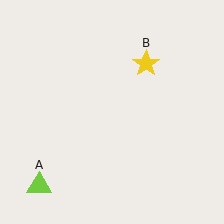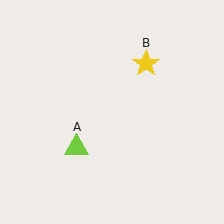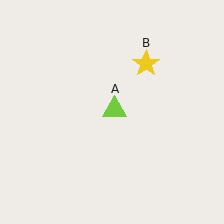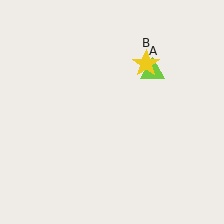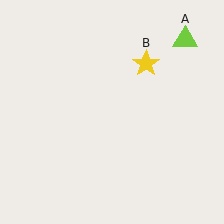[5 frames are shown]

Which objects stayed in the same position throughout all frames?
Yellow star (object B) remained stationary.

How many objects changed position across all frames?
1 object changed position: lime triangle (object A).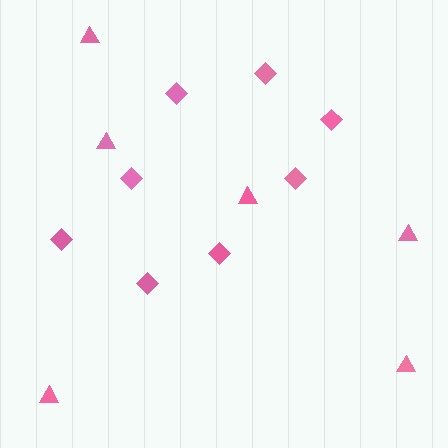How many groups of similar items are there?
There are 2 groups: one group of diamonds (8) and one group of triangles (6).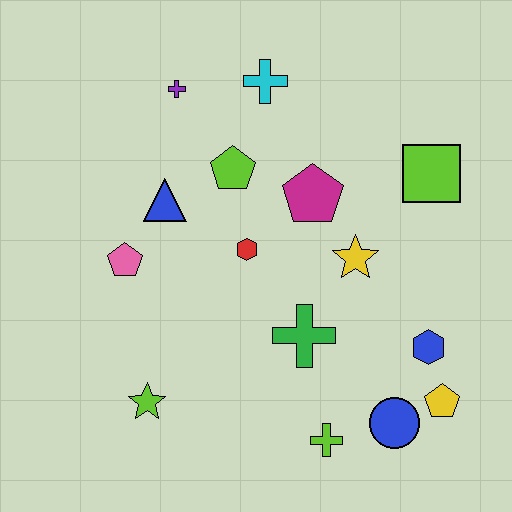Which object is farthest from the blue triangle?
The yellow pentagon is farthest from the blue triangle.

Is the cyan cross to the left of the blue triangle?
No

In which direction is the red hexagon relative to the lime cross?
The red hexagon is above the lime cross.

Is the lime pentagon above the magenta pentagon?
Yes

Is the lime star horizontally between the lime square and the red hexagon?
No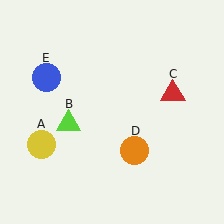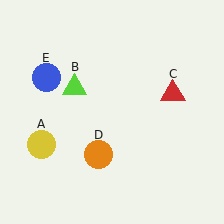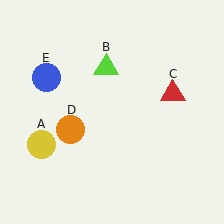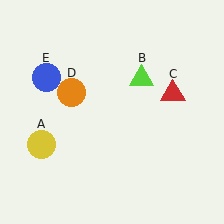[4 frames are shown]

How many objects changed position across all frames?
2 objects changed position: lime triangle (object B), orange circle (object D).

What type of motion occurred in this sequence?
The lime triangle (object B), orange circle (object D) rotated clockwise around the center of the scene.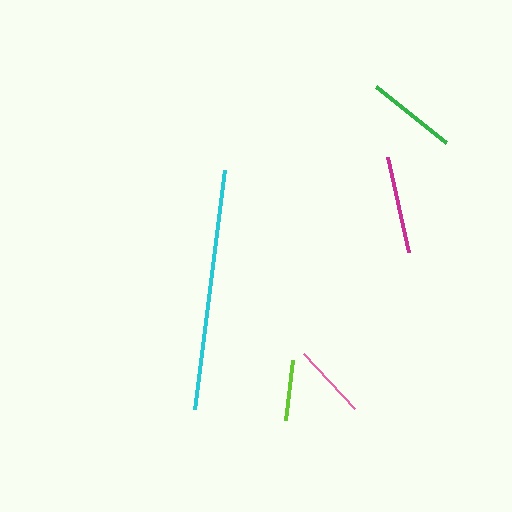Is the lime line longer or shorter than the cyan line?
The cyan line is longer than the lime line.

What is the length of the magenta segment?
The magenta segment is approximately 98 pixels long.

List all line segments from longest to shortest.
From longest to shortest: cyan, magenta, green, pink, lime.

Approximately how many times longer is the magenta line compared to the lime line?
The magenta line is approximately 1.6 times the length of the lime line.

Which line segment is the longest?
The cyan line is the longest at approximately 240 pixels.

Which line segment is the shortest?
The lime line is the shortest at approximately 61 pixels.